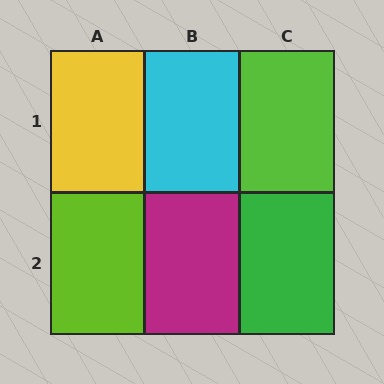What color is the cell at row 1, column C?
Lime.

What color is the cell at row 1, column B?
Cyan.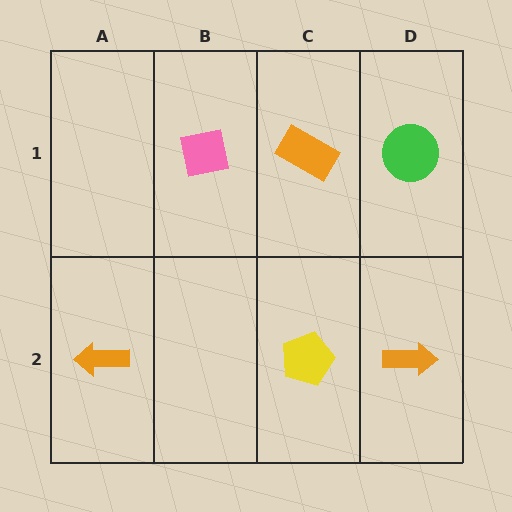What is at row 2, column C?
A yellow pentagon.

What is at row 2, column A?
An orange arrow.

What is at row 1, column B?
A pink square.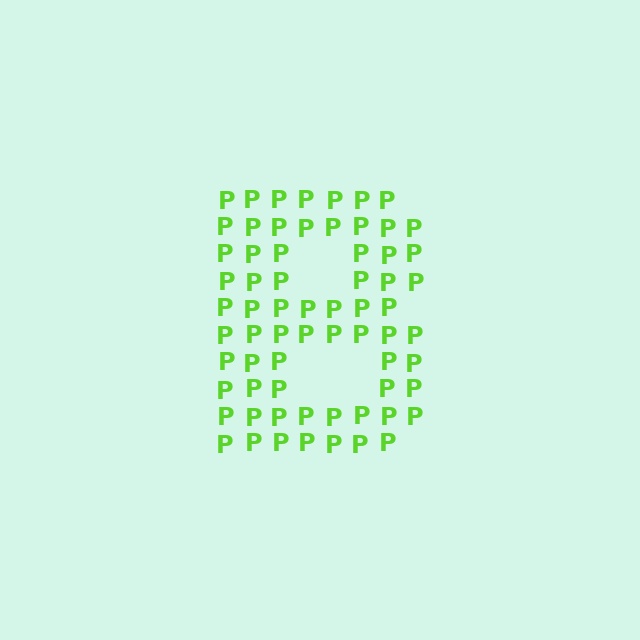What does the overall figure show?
The overall figure shows the letter B.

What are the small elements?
The small elements are letter P's.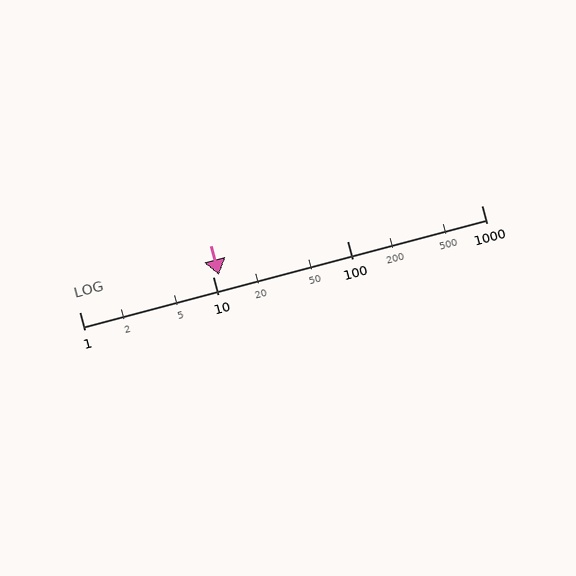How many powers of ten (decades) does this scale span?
The scale spans 3 decades, from 1 to 1000.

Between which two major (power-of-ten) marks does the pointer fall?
The pointer is between 10 and 100.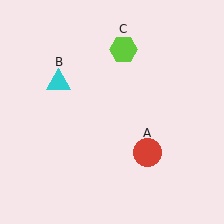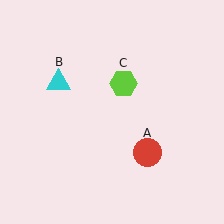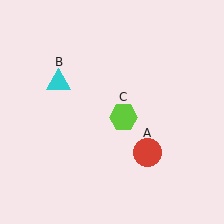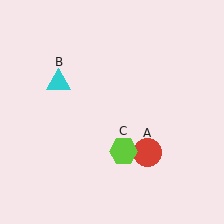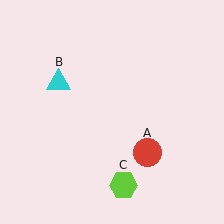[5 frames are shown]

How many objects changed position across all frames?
1 object changed position: lime hexagon (object C).